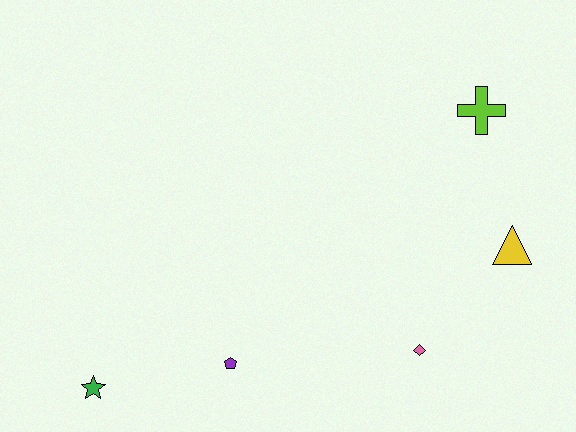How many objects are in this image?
There are 5 objects.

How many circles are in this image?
There are no circles.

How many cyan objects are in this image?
There are no cyan objects.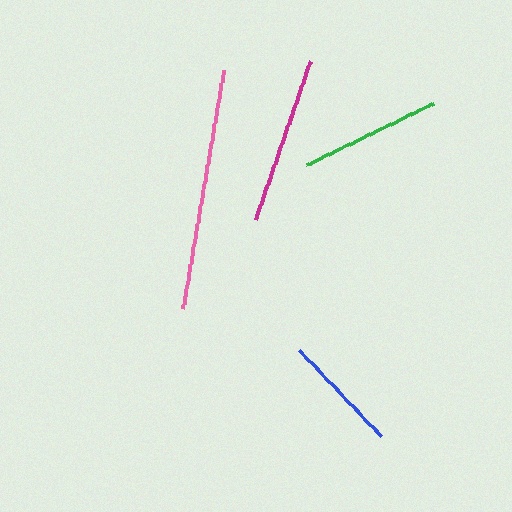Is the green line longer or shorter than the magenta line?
The magenta line is longer than the green line.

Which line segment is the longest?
The pink line is the longest at approximately 241 pixels.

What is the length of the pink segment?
The pink segment is approximately 241 pixels long.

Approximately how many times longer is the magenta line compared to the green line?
The magenta line is approximately 1.2 times the length of the green line.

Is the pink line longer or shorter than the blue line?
The pink line is longer than the blue line.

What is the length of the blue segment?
The blue segment is approximately 118 pixels long.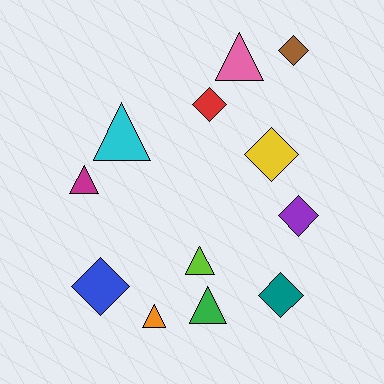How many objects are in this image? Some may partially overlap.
There are 12 objects.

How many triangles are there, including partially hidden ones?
There are 6 triangles.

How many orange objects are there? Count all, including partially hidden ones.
There is 1 orange object.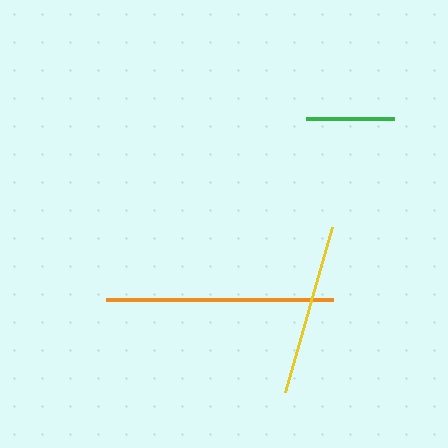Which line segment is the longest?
The orange line is the longest at approximately 226 pixels.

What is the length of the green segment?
The green segment is approximately 89 pixels long.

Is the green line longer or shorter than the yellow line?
The yellow line is longer than the green line.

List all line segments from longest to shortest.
From longest to shortest: orange, yellow, green.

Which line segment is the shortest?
The green line is the shortest at approximately 89 pixels.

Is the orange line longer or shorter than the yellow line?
The orange line is longer than the yellow line.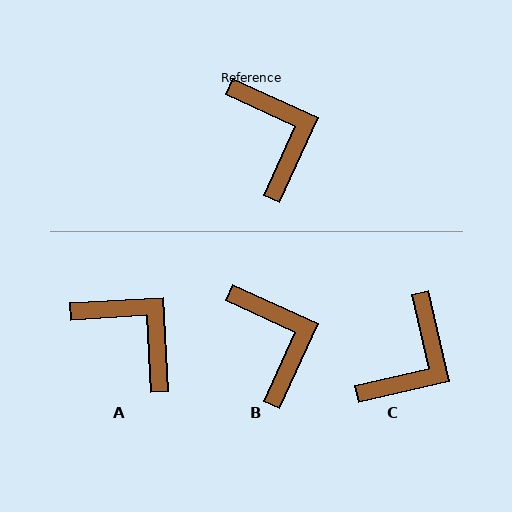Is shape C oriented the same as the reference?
No, it is off by about 53 degrees.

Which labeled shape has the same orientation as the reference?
B.